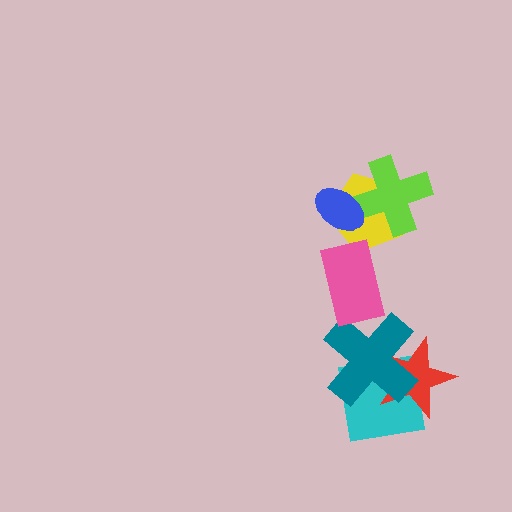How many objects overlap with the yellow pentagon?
3 objects overlap with the yellow pentagon.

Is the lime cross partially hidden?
Yes, it is partially covered by another shape.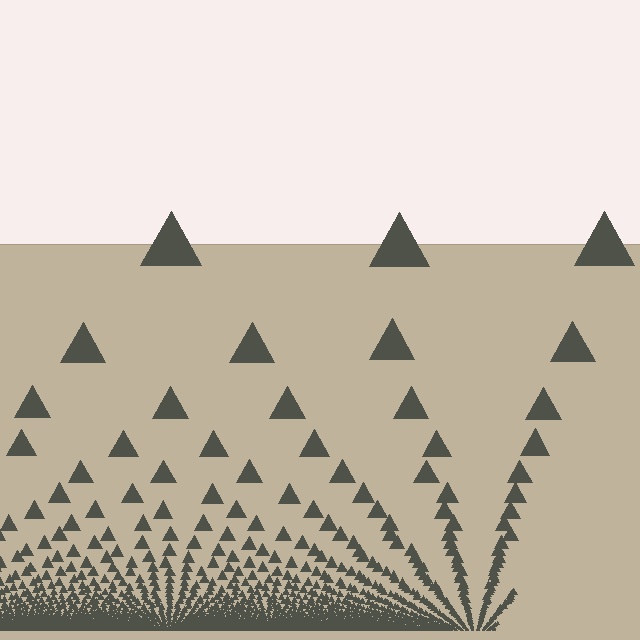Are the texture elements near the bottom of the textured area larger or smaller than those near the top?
Smaller. The gradient is inverted — elements near the bottom are smaller and denser.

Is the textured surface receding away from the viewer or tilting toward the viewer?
The surface appears to tilt toward the viewer. Texture elements get larger and sparser toward the top.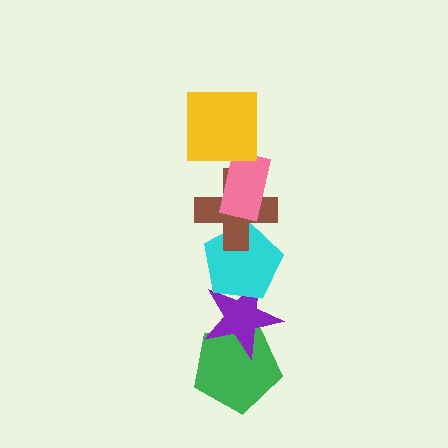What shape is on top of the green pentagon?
The purple star is on top of the green pentagon.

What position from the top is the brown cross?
The brown cross is 3rd from the top.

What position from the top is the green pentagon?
The green pentagon is 6th from the top.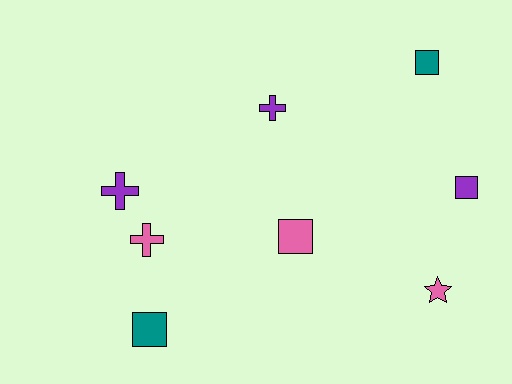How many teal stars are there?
There are no teal stars.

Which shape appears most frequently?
Square, with 4 objects.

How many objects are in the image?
There are 8 objects.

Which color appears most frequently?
Purple, with 3 objects.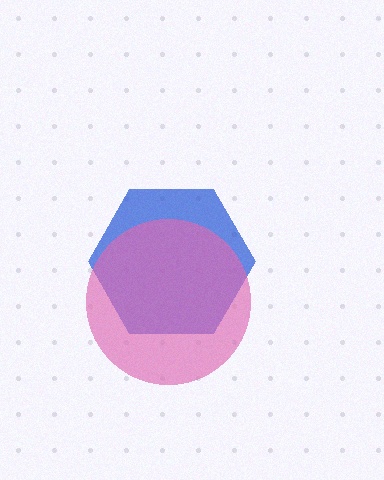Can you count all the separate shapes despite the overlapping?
Yes, there are 2 separate shapes.